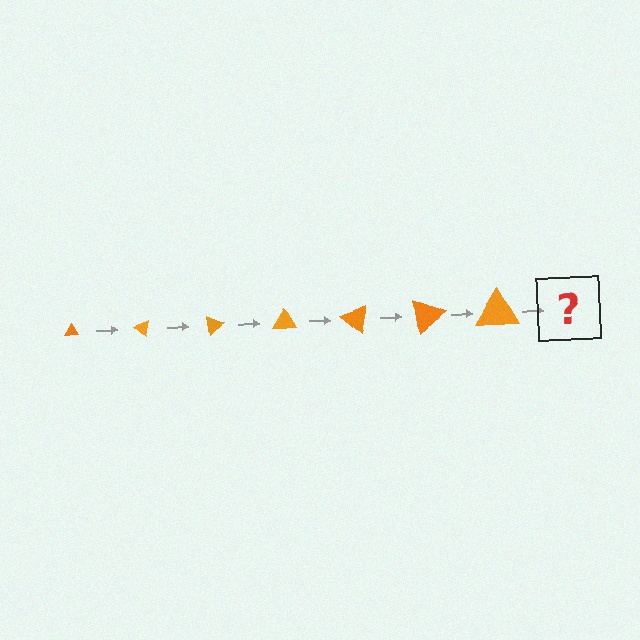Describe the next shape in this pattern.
It should be a triangle, larger than the previous one and rotated 280 degrees from the start.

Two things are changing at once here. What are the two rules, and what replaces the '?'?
The two rules are that the triangle grows larger each step and it rotates 40 degrees each step. The '?' should be a triangle, larger than the previous one and rotated 280 degrees from the start.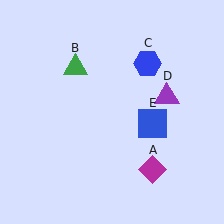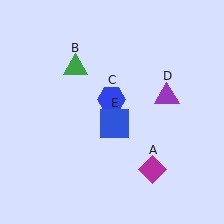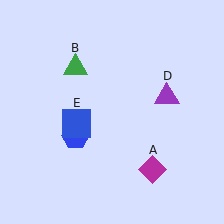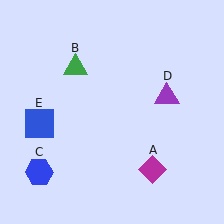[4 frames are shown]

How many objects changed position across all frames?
2 objects changed position: blue hexagon (object C), blue square (object E).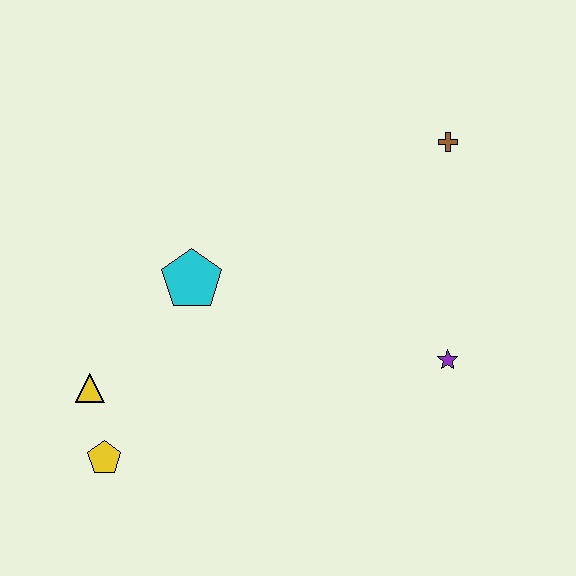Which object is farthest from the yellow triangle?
The brown cross is farthest from the yellow triangle.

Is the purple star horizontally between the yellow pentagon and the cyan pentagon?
No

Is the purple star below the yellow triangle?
No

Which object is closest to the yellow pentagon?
The yellow triangle is closest to the yellow pentagon.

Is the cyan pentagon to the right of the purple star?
No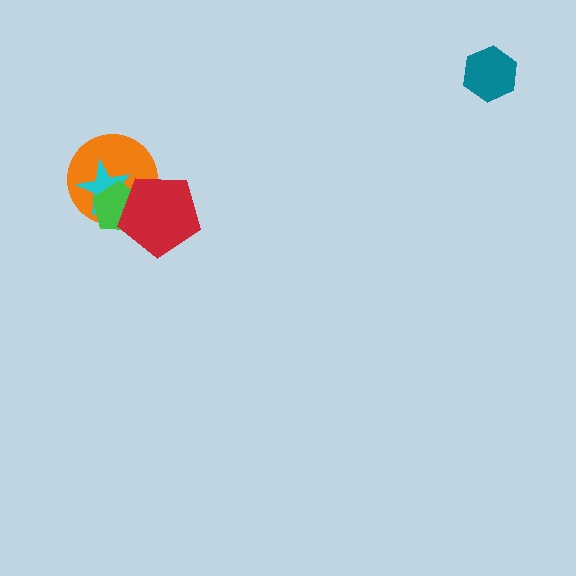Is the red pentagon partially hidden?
No, no other shape covers it.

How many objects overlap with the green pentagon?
3 objects overlap with the green pentagon.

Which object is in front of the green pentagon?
The red pentagon is in front of the green pentagon.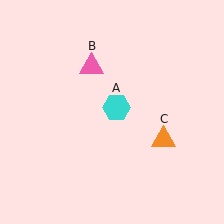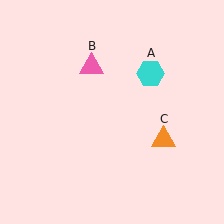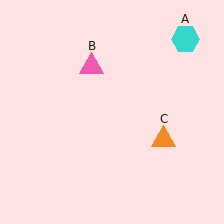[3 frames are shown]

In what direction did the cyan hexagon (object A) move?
The cyan hexagon (object A) moved up and to the right.